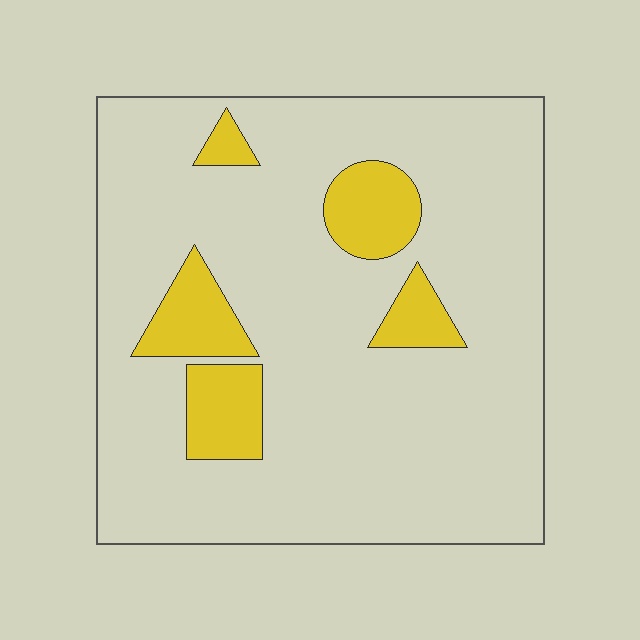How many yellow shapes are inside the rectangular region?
5.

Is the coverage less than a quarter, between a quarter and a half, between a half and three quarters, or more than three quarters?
Less than a quarter.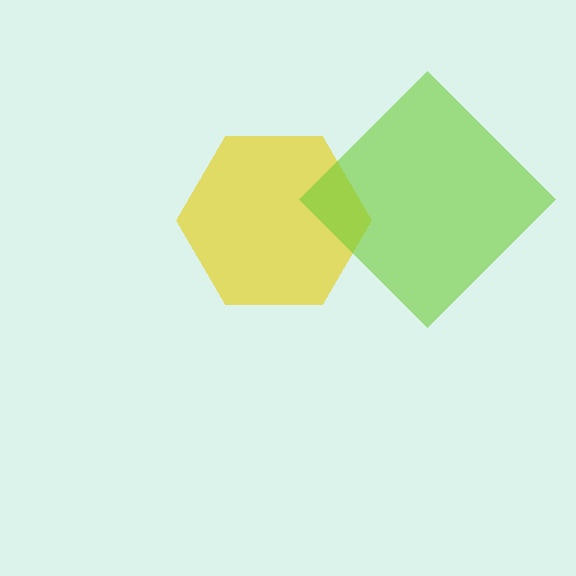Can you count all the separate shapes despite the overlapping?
Yes, there are 2 separate shapes.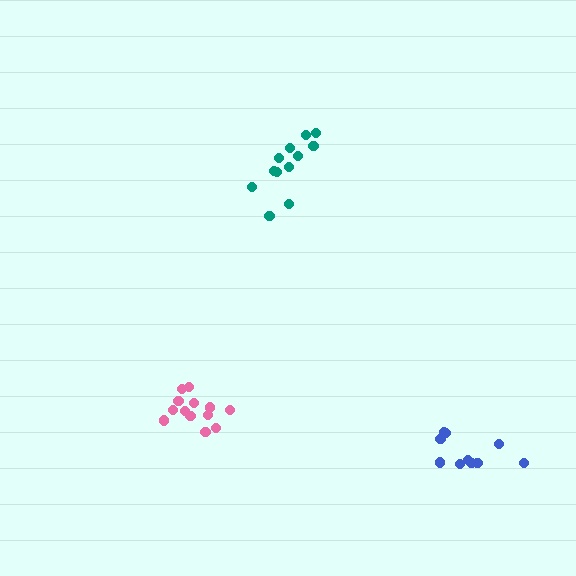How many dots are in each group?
Group 1: 12 dots, Group 2: 13 dots, Group 3: 10 dots (35 total).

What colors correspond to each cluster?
The clusters are colored: teal, pink, blue.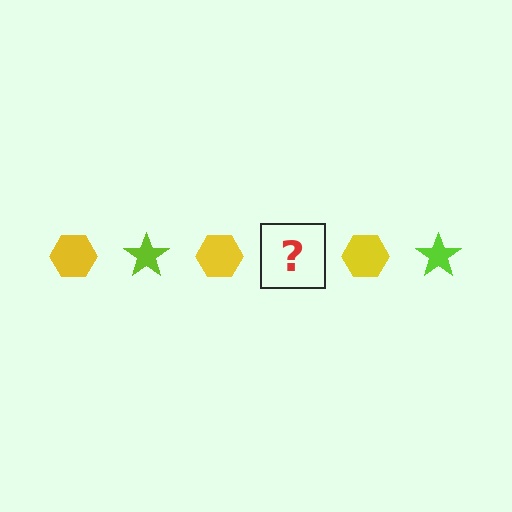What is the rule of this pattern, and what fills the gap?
The rule is that the pattern alternates between yellow hexagon and lime star. The gap should be filled with a lime star.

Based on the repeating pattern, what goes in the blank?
The blank should be a lime star.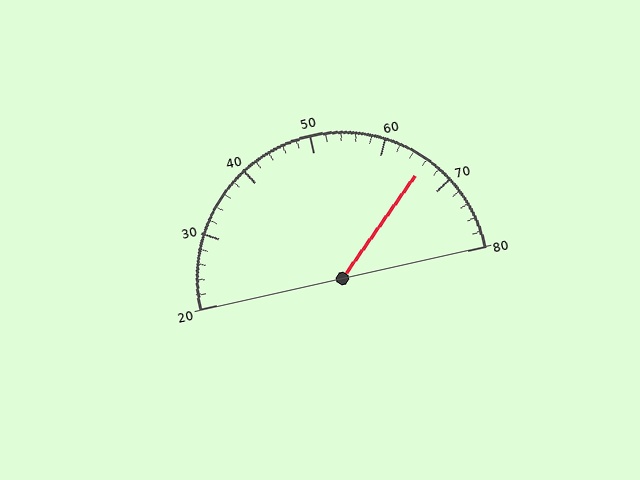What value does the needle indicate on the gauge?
The needle indicates approximately 66.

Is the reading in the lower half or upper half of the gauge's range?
The reading is in the upper half of the range (20 to 80).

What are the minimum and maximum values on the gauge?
The gauge ranges from 20 to 80.